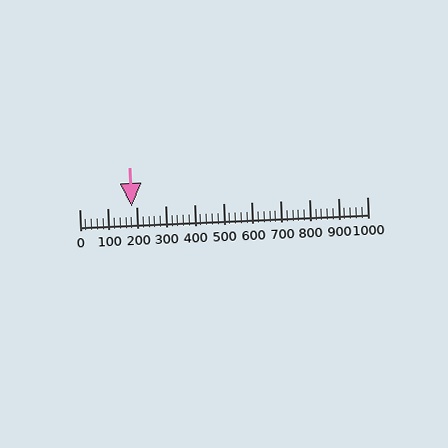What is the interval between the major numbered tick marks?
The major tick marks are spaced 100 units apart.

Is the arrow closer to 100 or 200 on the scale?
The arrow is closer to 200.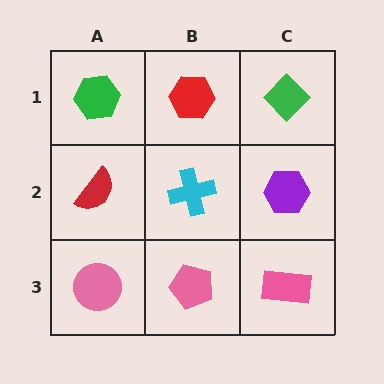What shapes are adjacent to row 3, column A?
A red semicircle (row 2, column A), a pink pentagon (row 3, column B).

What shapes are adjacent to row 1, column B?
A cyan cross (row 2, column B), a green hexagon (row 1, column A), a green diamond (row 1, column C).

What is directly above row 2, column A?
A green hexagon.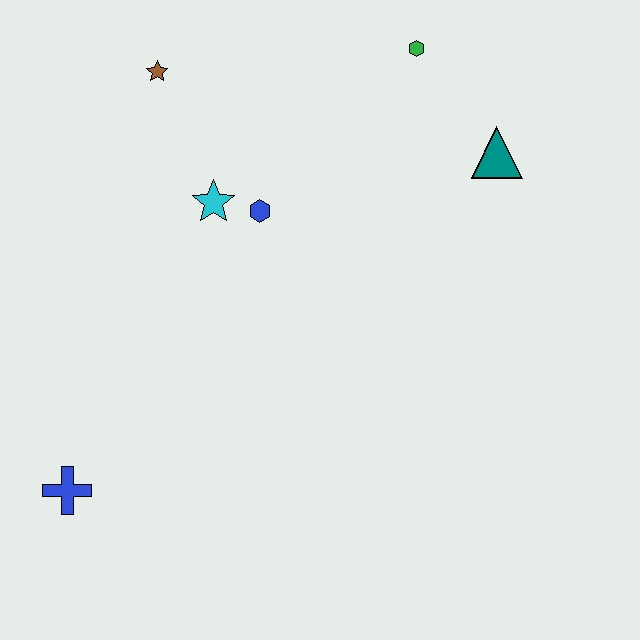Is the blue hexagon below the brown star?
Yes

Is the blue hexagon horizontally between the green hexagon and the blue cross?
Yes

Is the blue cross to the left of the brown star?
Yes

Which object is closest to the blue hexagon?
The cyan star is closest to the blue hexagon.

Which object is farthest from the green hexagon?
The blue cross is farthest from the green hexagon.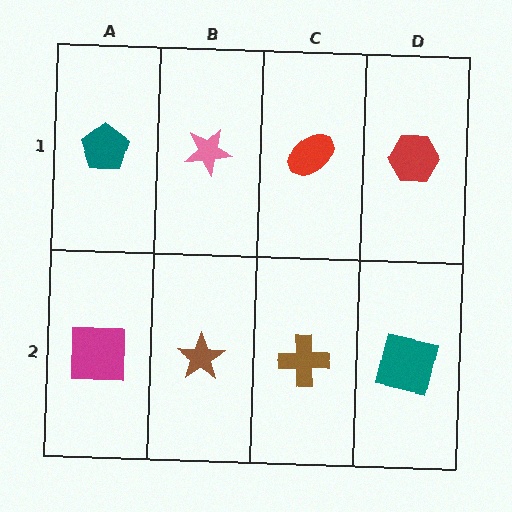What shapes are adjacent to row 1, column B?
A brown star (row 2, column B), a teal pentagon (row 1, column A), a red ellipse (row 1, column C).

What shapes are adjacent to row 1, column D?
A teal square (row 2, column D), a red ellipse (row 1, column C).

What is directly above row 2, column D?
A red hexagon.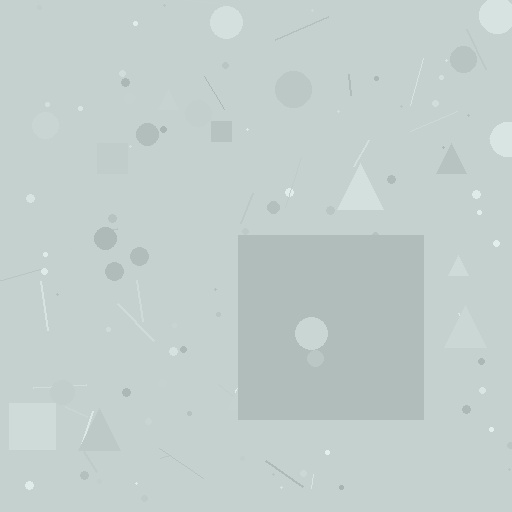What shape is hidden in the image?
A square is hidden in the image.